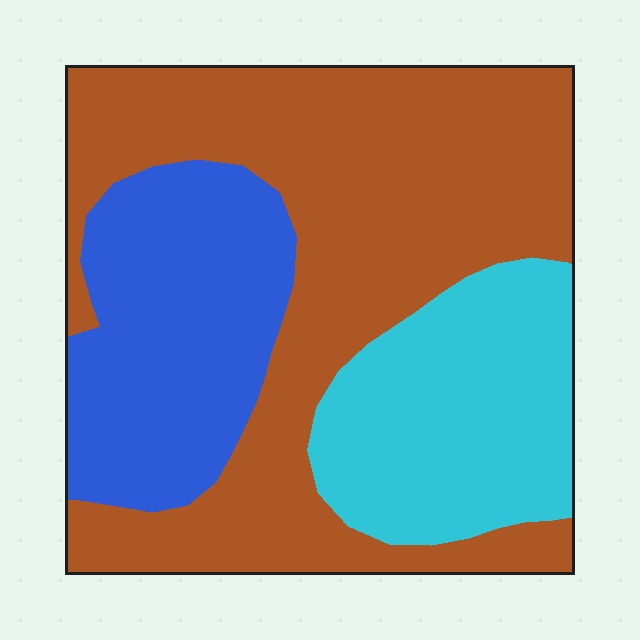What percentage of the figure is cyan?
Cyan takes up about one quarter (1/4) of the figure.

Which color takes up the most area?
Brown, at roughly 55%.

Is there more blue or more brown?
Brown.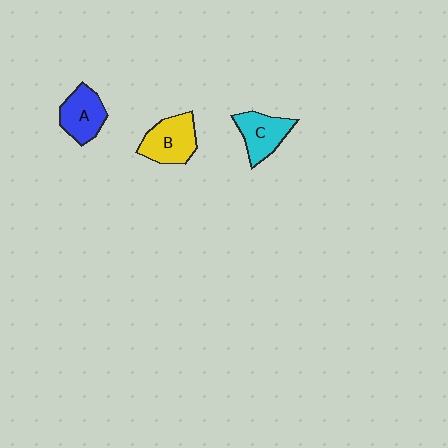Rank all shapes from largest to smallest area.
From largest to smallest: B (yellow), C (cyan), A (blue).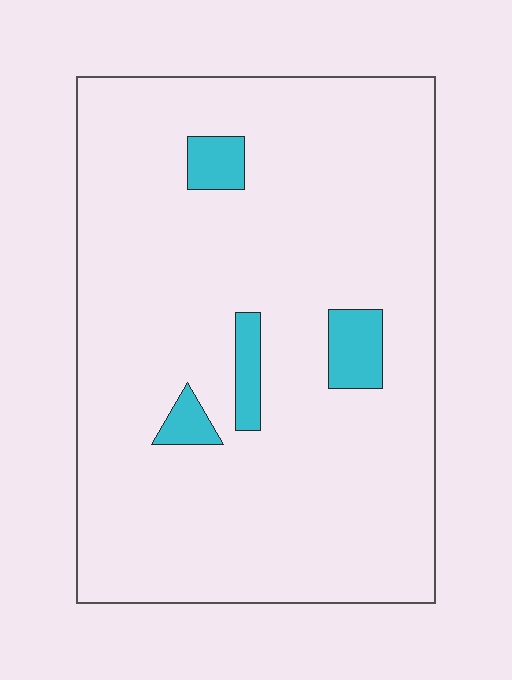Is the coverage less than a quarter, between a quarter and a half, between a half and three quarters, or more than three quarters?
Less than a quarter.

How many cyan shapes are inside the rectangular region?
4.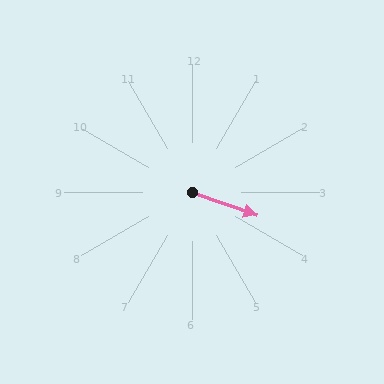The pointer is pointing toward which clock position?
Roughly 4 o'clock.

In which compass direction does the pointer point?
East.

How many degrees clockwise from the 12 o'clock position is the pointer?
Approximately 110 degrees.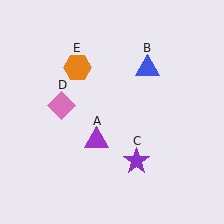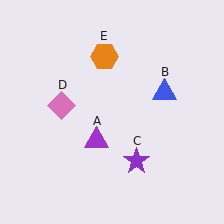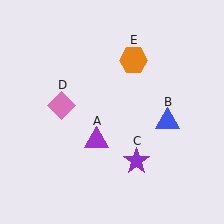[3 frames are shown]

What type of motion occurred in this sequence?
The blue triangle (object B), orange hexagon (object E) rotated clockwise around the center of the scene.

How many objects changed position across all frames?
2 objects changed position: blue triangle (object B), orange hexagon (object E).